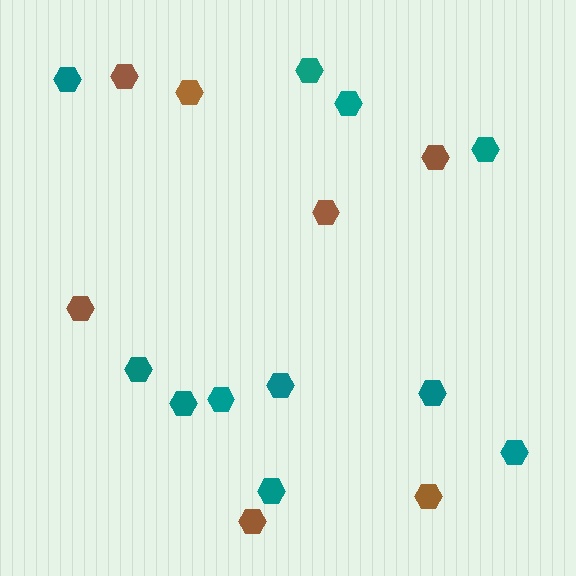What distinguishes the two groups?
There are 2 groups: one group of brown hexagons (7) and one group of teal hexagons (11).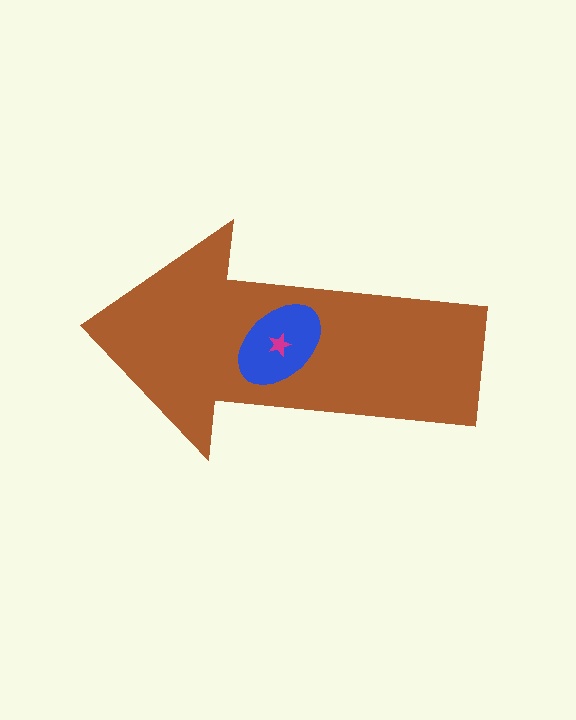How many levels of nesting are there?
3.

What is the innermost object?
The magenta star.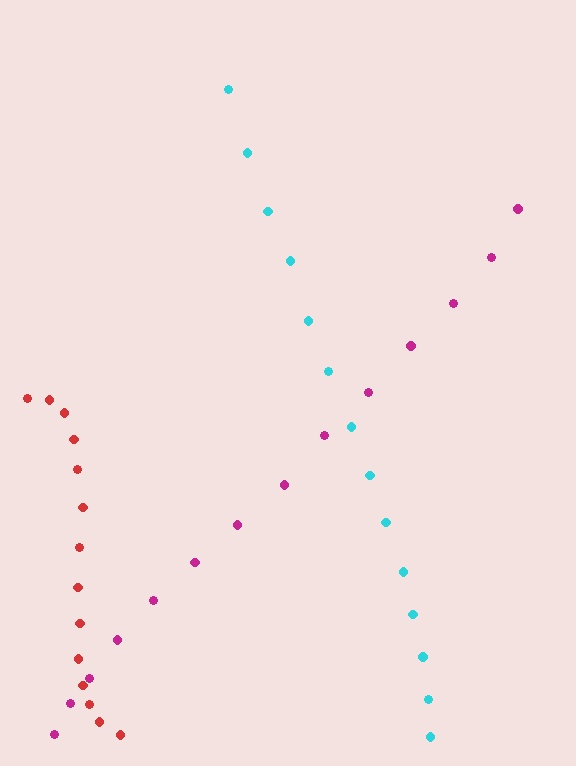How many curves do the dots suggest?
There are 3 distinct paths.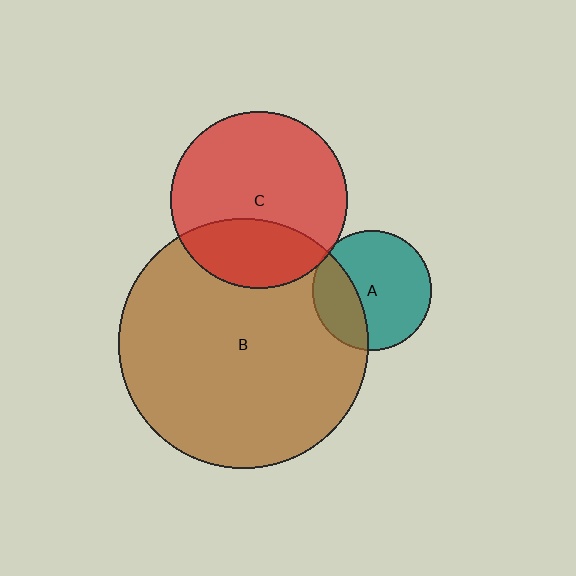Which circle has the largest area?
Circle B (brown).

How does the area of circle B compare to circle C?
Approximately 2.0 times.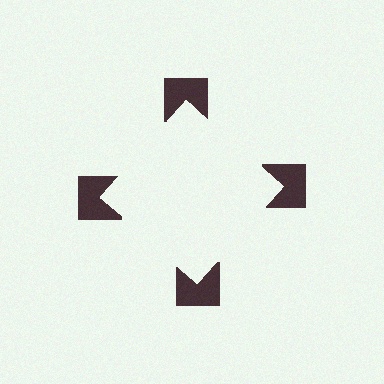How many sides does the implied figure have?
4 sides.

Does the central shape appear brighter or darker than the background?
It typically appears slightly brighter than the background, even though no actual brightness change is drawn.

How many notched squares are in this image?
There are 4 — one at each vertex of the illusory square.